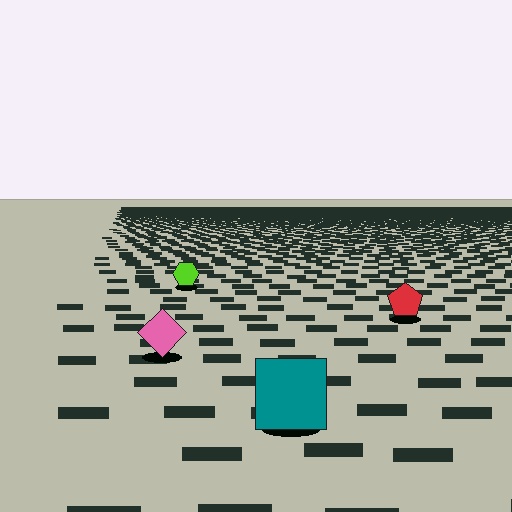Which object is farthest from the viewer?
The lime hexagon is farthest from the viewer. It appears smaller and the ground texture around it is denser.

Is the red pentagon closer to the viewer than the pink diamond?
No. The pink diamond is closer — you can tell from the texture gradient: the ground texture is coarser near it.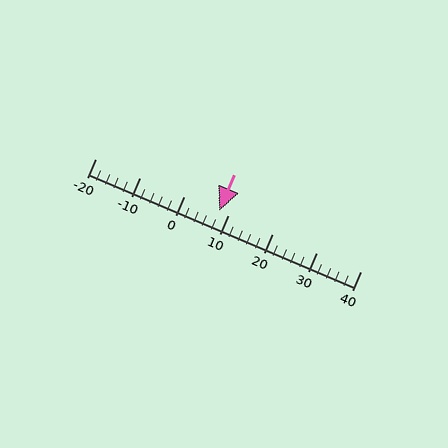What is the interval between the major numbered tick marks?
The major tick marks are spaced 10 units apart.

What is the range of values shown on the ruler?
The ruler shows values from -20 to 40.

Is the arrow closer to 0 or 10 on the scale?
The arrow is closer to 10.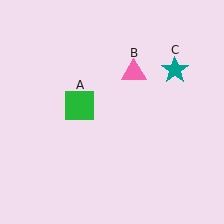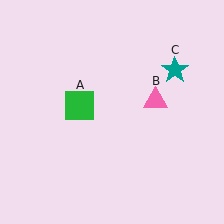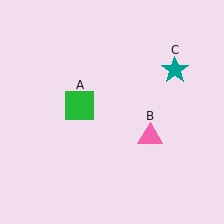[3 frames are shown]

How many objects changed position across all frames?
1 object changed position: pink triangle (object B).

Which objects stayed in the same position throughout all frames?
Green square (object A) and teal star (object C) remained stationary.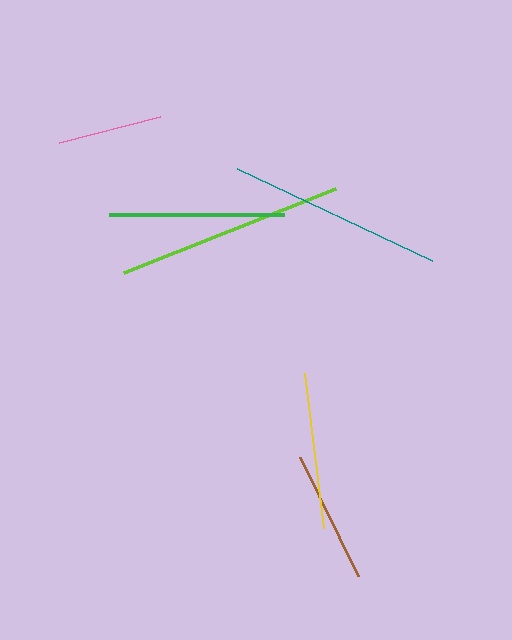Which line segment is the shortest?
The pink line is the shortest at approximately 105 pixels.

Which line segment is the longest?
The lime line is the longest at approximately 228 pixels.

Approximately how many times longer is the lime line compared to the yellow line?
The lime line is approximately 1.5 times the length of the yellow line.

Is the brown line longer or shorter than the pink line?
The brown line is longer than the pink line.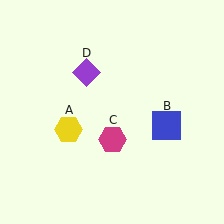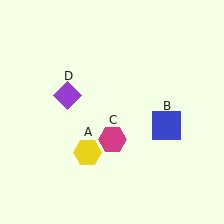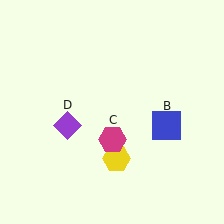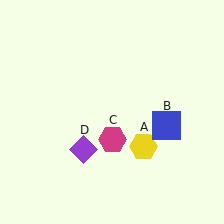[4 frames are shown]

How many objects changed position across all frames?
2 objects changed position: yellow hexagon (object A), purple diamond (object D).